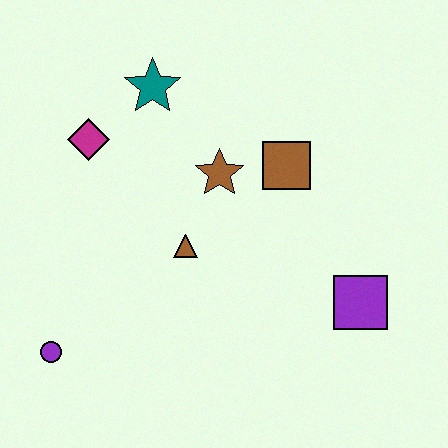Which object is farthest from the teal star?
The purple square is farthest from the teal star.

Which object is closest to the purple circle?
The brown triangle is closest to the purple circle.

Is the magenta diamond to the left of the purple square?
Yes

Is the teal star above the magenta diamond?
Yes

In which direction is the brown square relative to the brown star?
The brown square is to the right of the brown star.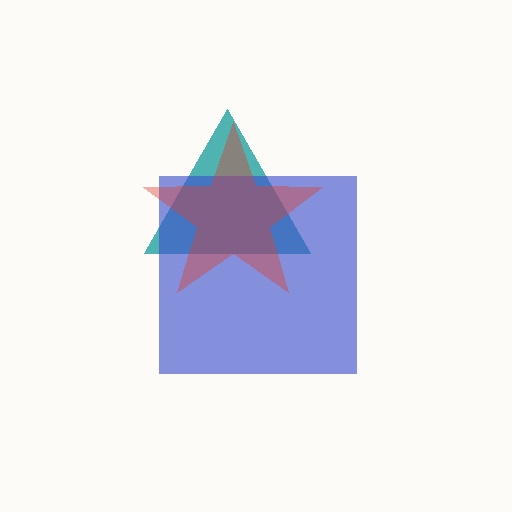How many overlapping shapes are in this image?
There are 3 overlapping shapes in the image.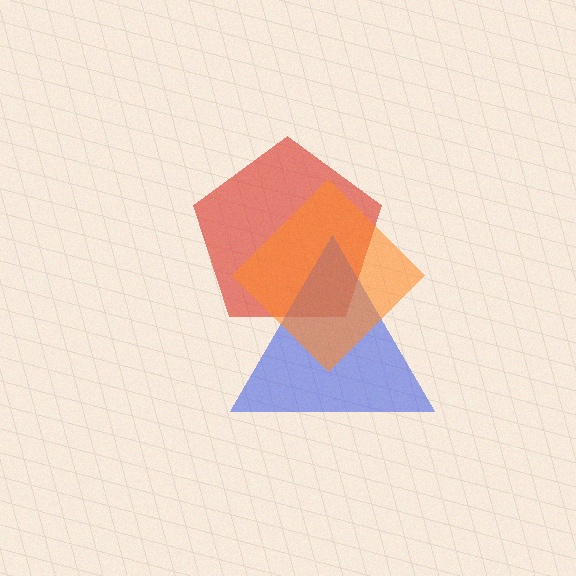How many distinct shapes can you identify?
There are 3 distinct shapes: a red pentagon, a blue triangle, an orange diamond.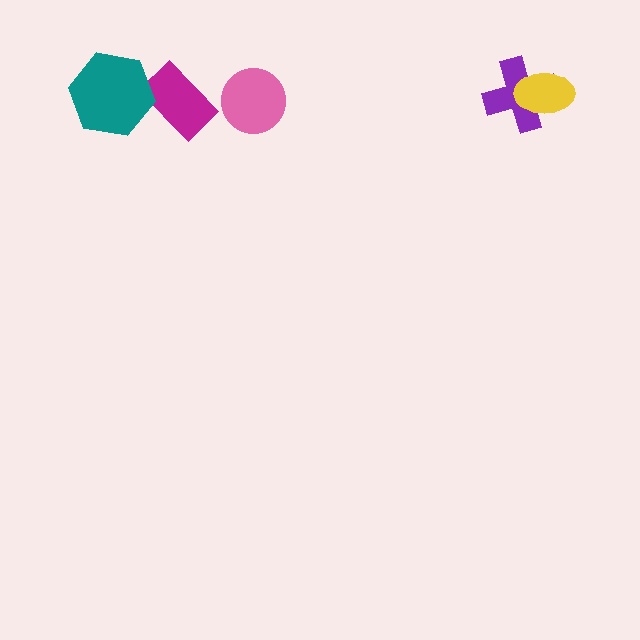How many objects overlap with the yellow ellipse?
1 object overlaps with the yellow ellipse.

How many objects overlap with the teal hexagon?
1 object overlaps with the teal hexagon.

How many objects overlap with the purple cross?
1 object overlaps with the purple cross.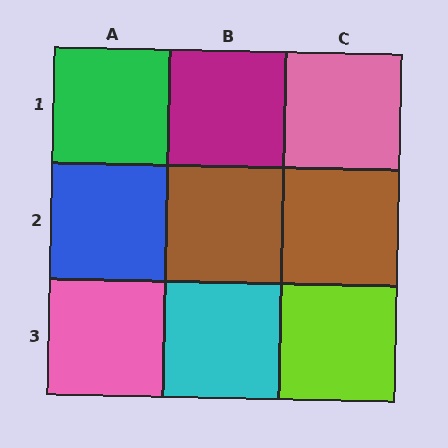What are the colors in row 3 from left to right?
Pink, cyan, lime.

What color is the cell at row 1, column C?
Pink.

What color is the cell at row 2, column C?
Brown.